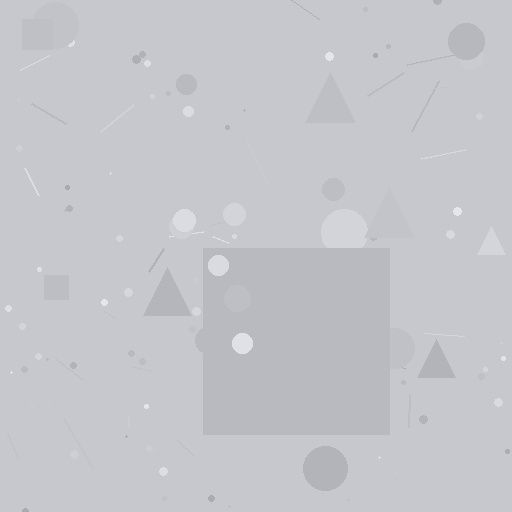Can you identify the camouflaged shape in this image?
The camouflaged shape is a square.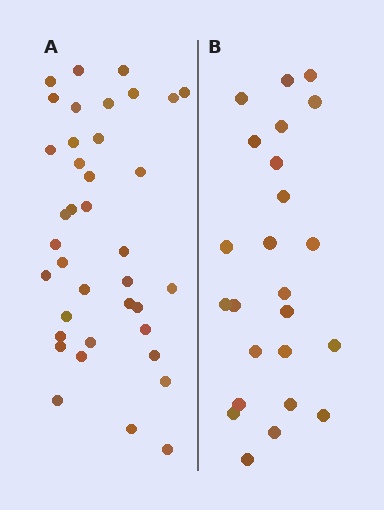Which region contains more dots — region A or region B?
Region A (the left region) has more dots.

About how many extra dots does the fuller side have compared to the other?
Region A has approximately 15 more dots than region B.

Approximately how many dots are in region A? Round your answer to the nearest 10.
About 40 dots. (The exact count is 38, which rounds to 40.)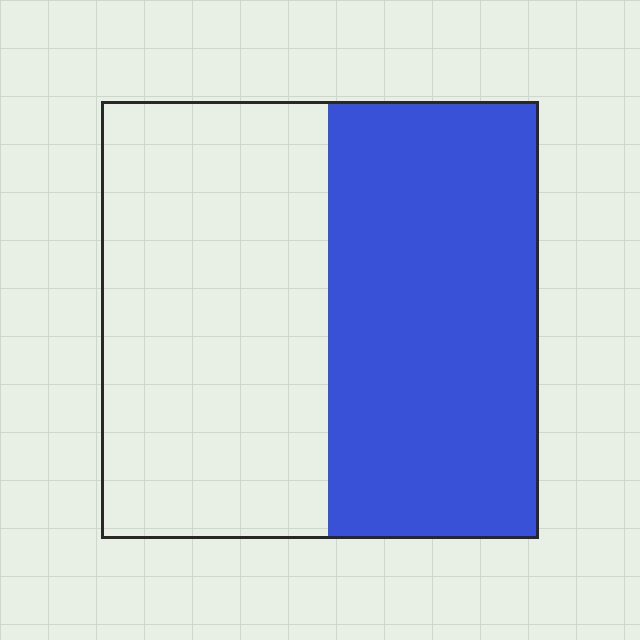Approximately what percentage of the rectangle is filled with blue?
Approximately 50%.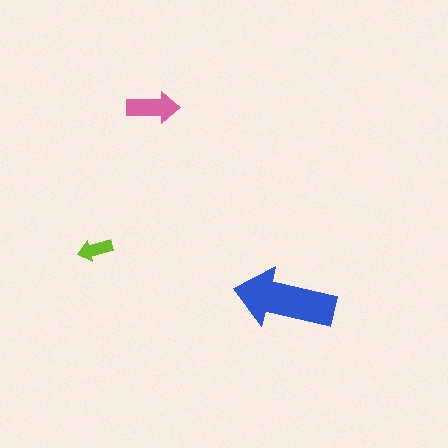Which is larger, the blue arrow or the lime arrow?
The blue one.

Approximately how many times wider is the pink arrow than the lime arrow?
About 1.5 times wider.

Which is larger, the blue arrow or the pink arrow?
The blue one.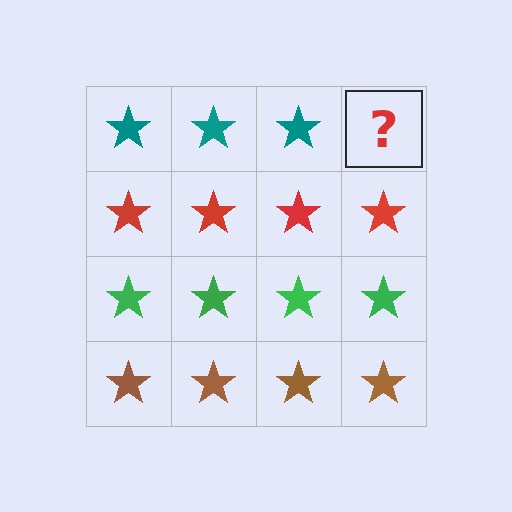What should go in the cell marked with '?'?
The missing cell should contain a teal star.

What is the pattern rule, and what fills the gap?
The rule is that each row has a consistent color. The gap should be filled with a teal star.